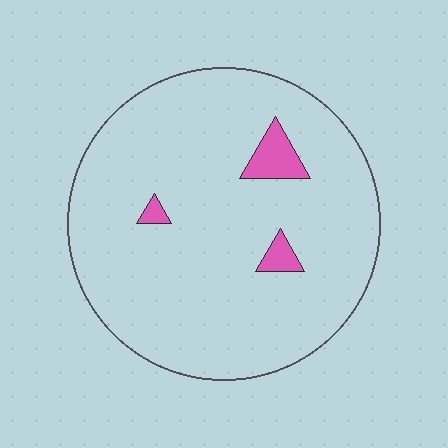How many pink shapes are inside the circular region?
3.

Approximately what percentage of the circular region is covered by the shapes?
Approximately 5%.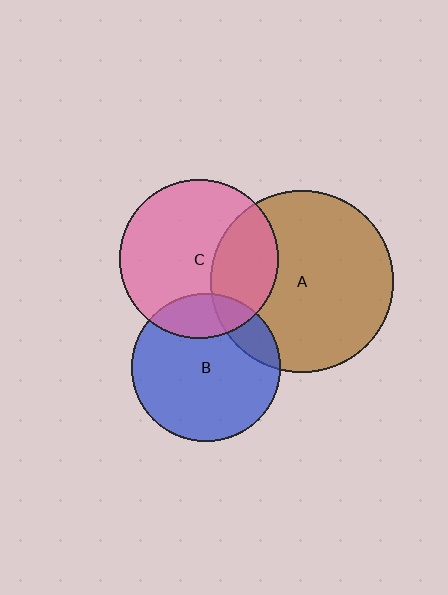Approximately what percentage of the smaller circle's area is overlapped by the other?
Approximately 15%.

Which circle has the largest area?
Circle A (brown).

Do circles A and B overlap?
Yes.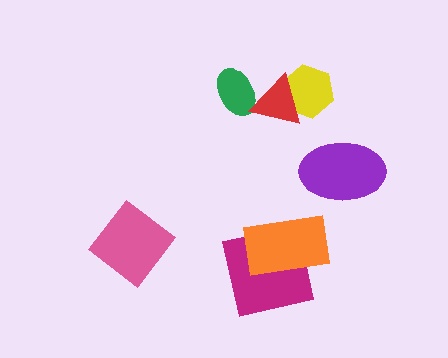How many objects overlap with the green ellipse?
1 object overlaps with the green ellipse.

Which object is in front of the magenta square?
The orange rectangle is in front of the magenta square.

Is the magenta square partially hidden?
Yes, it is partially covered by another shape.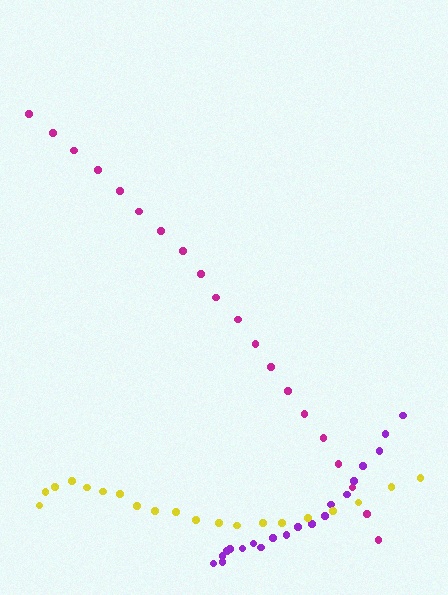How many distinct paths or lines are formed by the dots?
There are 3 distinct paths.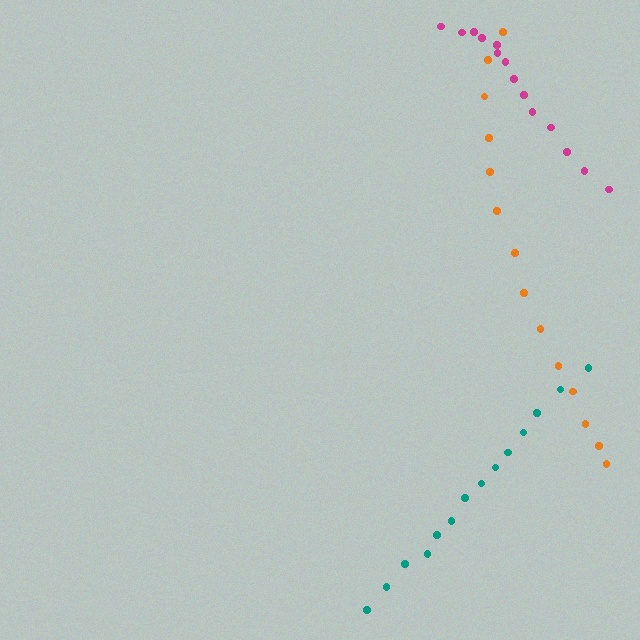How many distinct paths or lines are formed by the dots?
There are 3 distinct paths.